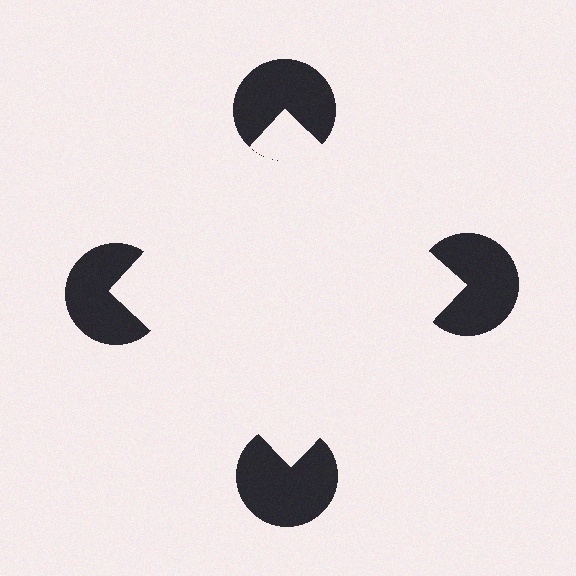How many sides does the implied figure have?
4 sides.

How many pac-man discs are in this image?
There are 4 — one at each vertex of the illusory square.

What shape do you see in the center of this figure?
An illusory square — its edges are inferred from the aligned wedge cuts in the pac-man discs, not physically drawn.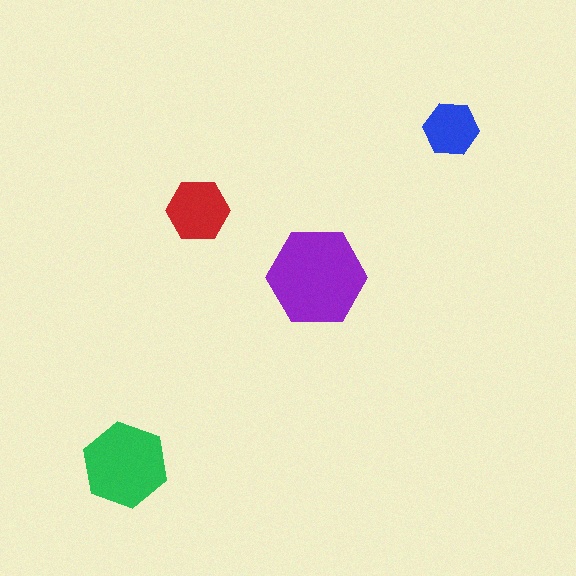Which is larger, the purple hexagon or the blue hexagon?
The purple one.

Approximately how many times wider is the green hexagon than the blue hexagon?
About 1.5 times wider.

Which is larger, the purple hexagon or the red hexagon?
The purple one.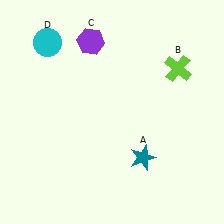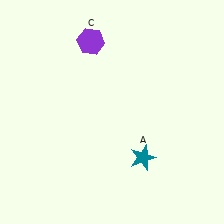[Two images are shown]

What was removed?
The cyan circle (D), the lime cross (B) were removed in Image 2.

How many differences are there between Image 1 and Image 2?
There are 2 differences between the two images.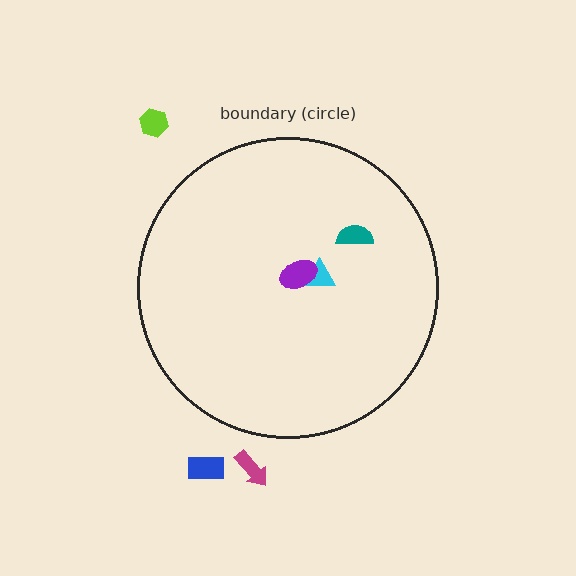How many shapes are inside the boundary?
3 inside, 3 outside.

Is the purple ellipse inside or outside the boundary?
Inside.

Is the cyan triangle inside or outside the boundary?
Inside.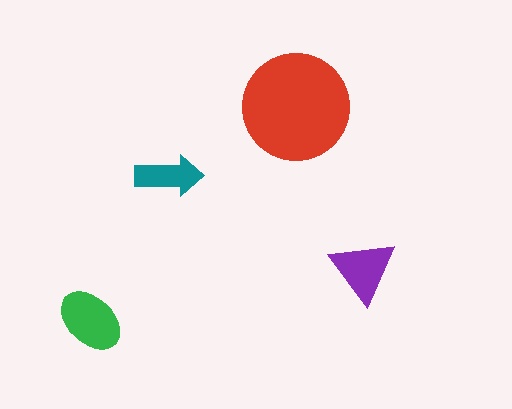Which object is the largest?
The red circle.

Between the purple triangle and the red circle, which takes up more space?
The red circle.